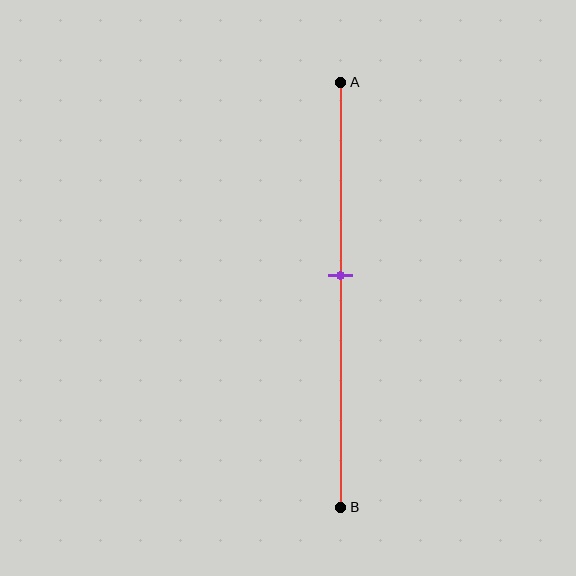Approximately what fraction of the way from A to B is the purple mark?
The purple mark is approximately 45% of the way from A to B.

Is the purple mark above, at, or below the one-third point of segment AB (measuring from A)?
The purple mark is below the one-third point of segment AB.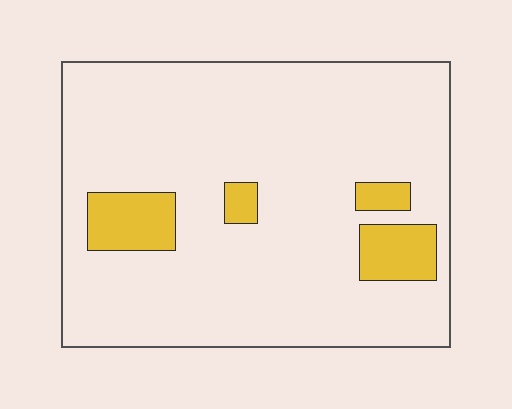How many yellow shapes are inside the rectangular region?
4.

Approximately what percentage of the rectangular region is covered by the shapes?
Approximately 10%.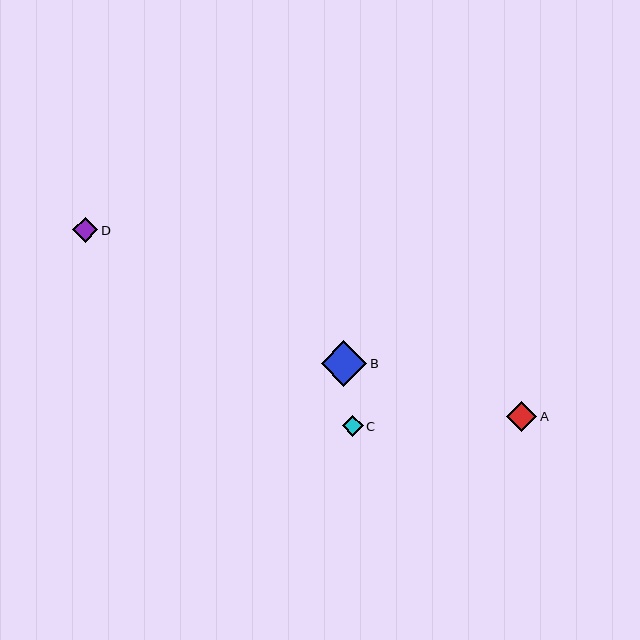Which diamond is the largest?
Diamond B is the largest with a size of approximately 46 pixels.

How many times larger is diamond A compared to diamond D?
Diamond A is approximately 1.2 times the size of diamond D.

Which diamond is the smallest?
Diamond C is the smallest with a size of approximately 21 pixels.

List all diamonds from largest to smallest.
From largest to smallest: B, A, D, C.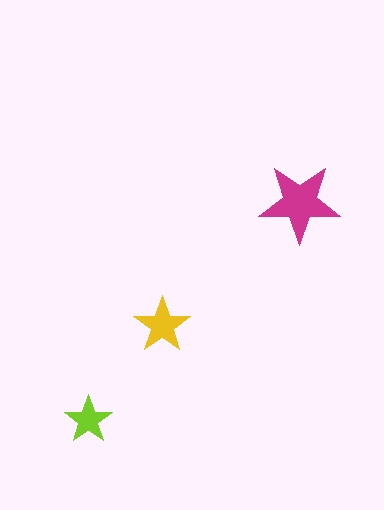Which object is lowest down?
The lime star is bottommost.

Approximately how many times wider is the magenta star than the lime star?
About 1.5 times wider.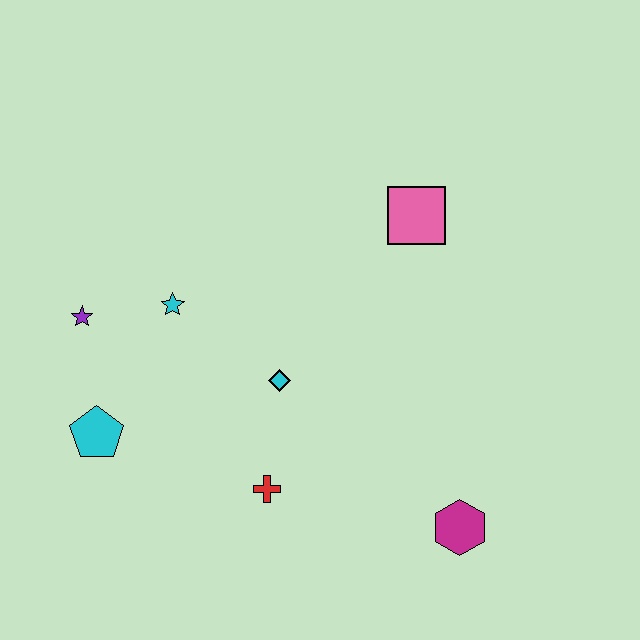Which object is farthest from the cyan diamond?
The magenta hexagon is farthest from the cyan diamond.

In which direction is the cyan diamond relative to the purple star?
The cyan diamond is to the right of the purple star.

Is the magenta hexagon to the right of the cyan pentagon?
Yes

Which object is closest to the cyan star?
The purple star is closest to the cyan star.